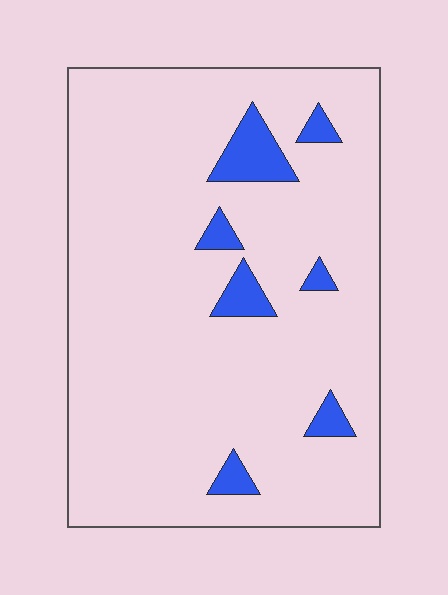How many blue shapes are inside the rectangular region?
7.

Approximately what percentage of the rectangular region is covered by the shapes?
Approximately 10%.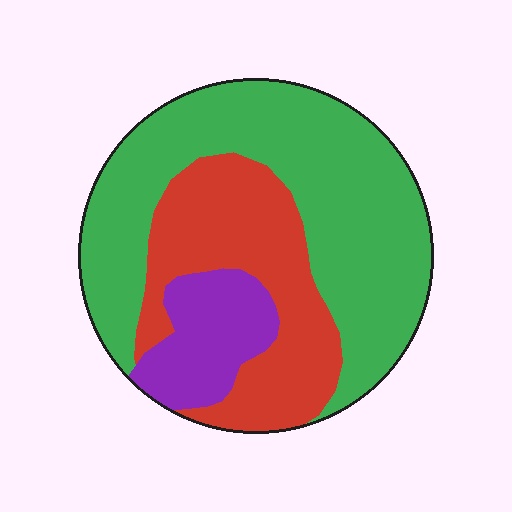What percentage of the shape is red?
Red covers about 30% of the shape.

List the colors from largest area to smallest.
From largest to smallest: green, red, purple.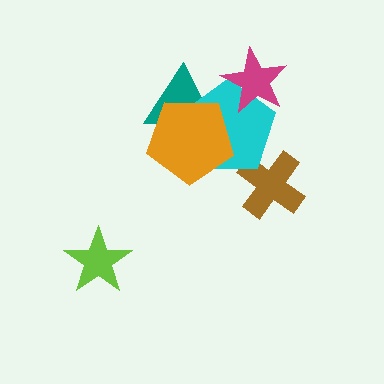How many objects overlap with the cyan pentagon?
4 objects overlap with the cyan pentagon.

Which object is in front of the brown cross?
The cyan pentagon is in front of the brown cross.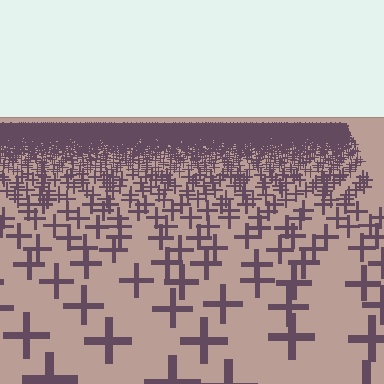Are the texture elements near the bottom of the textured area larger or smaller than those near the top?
Larger. Near the bottom, elements are closer to the viewer and appear at a bigger on-screen size.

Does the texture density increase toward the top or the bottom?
Density increases toward the top.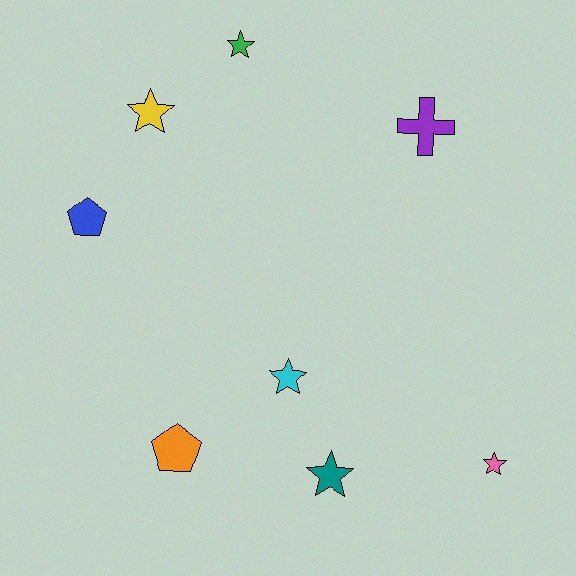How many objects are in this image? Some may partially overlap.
There are 8 objects.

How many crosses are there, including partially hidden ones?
There is 1 cross.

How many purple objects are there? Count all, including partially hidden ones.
There is 1 purple object.